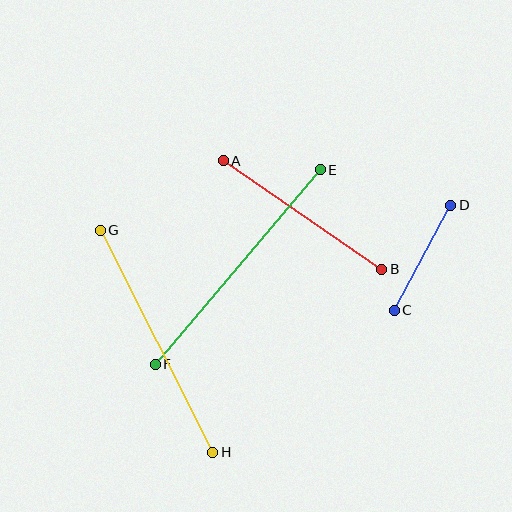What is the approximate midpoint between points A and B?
The midpoint is at approximately (302, 215) pixels.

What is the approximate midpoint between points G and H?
The midpoint is at approximately (157, 341) pixels.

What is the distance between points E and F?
The distance is approximately 255 pixels.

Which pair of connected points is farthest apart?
Points E and F are farthest apart.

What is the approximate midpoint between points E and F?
The midpoint is at approximately (238, 267) pixels.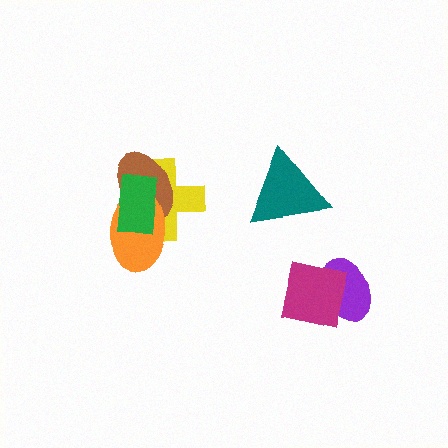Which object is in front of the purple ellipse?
The magenta square is in front of the purple ellipse.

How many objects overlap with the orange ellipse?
3 objects overlap with the orange ellipse.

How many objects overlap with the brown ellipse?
3 objects overlap with the brown ellipse.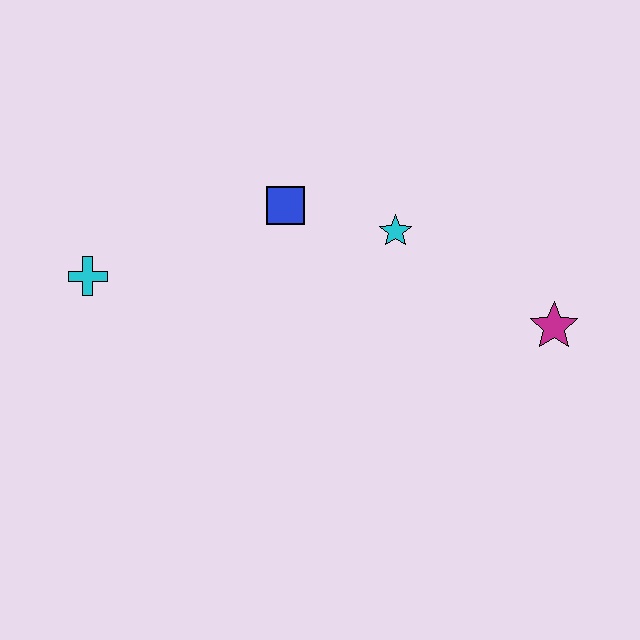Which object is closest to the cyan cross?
The blue square is closest to the cyan cross.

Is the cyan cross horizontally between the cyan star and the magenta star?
No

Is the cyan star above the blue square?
No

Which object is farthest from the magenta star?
The cyan cross is farthest from the magenta star.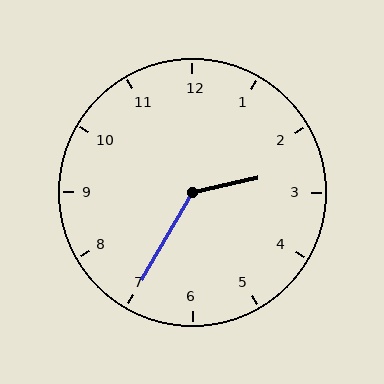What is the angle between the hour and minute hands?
Approximately 132 degrees.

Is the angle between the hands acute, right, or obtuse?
It is obtuse.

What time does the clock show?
2:35.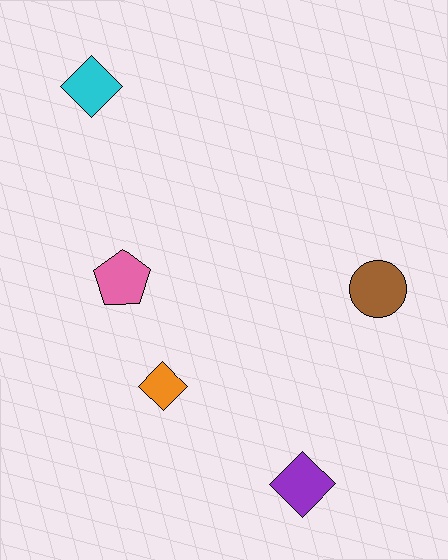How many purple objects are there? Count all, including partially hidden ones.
There is 1 purple object.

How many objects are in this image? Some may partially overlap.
There are 5 objects.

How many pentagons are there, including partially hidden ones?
There is 1 pentagon.